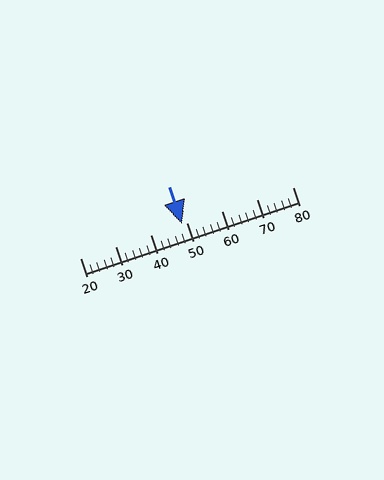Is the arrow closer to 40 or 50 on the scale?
The arrow is closer to 50.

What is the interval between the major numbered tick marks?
The major tick marks are spaced 10 units apart.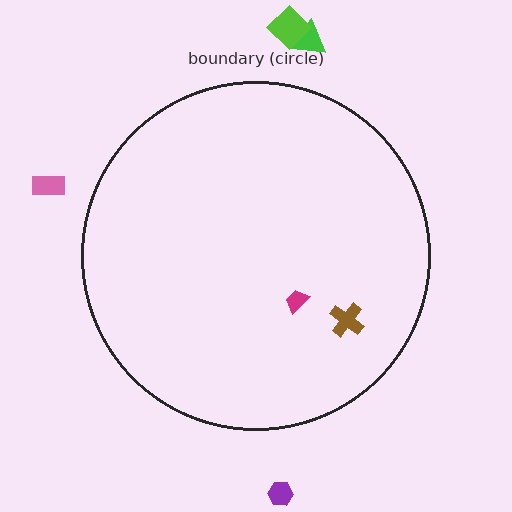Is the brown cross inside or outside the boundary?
Inside.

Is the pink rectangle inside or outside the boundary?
Outside.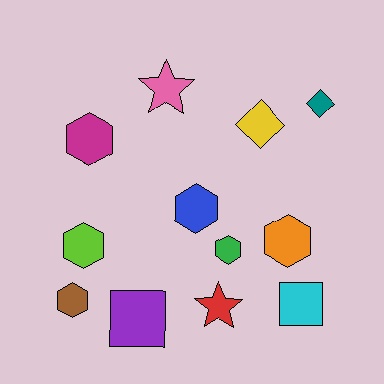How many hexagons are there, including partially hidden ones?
There are 6 hexagons.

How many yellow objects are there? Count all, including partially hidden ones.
There is 1 yellow object.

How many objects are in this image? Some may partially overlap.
There are 12 objects.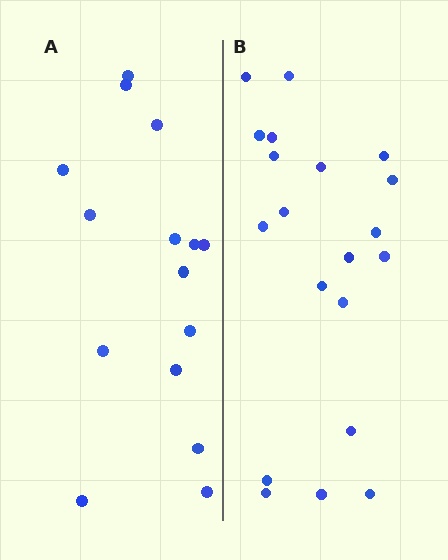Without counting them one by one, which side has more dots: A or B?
Region B (the right region) has more dots.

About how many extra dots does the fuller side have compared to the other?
Region B has about 5 more dots than region A.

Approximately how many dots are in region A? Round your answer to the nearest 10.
About 20 dots. (The exact count is 15, which rounds to 20.)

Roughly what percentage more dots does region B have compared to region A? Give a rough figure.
About 35% more.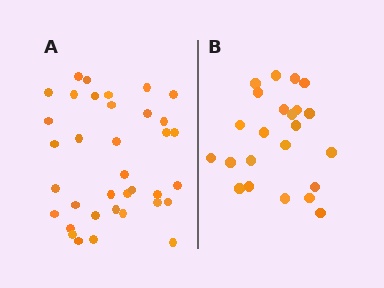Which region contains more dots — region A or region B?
Region A (the left region) has more dots.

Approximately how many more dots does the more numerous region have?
Region A has approximately 15 more dots than region B.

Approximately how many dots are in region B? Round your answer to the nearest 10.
About 20 dots. (The exact count is 23, which rounds to 20.)